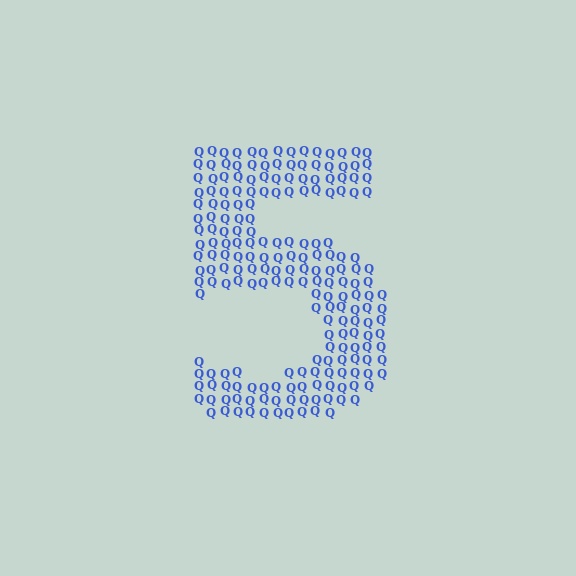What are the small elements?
The small elements are letter Q's.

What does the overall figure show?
The overall figure shows the digit 5.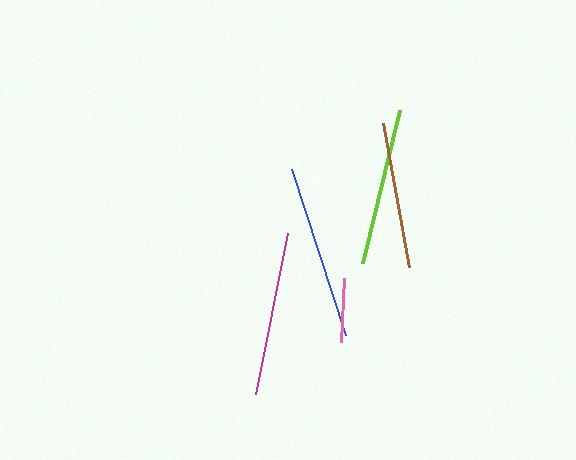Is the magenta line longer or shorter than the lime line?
The magenta line is longer than the lime line.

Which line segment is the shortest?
The pink line is the shortest at approximately 65 pixels.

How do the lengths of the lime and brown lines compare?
The lime and brown lines are approximately the same length.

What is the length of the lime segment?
The lime segment is approximately 157 pixels long.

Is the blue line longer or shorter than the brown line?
The blue line is longer than the brown line.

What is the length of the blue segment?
The blue segment is approximately 175 pixels long.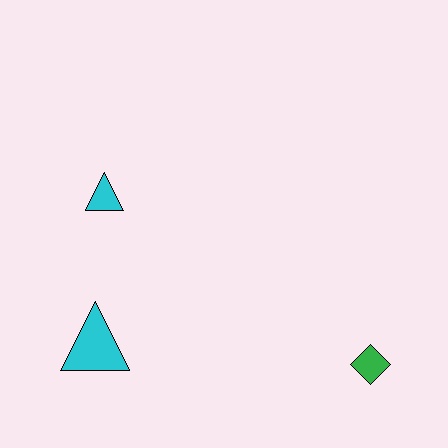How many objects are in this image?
There are 3 objects.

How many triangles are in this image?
There are 2 triangles.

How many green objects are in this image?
There is 1 green object.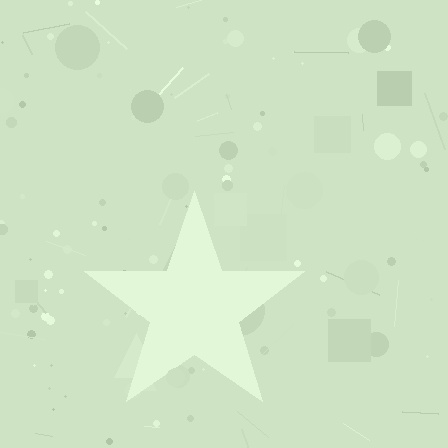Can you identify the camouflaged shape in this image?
The camouflaged shape is a star.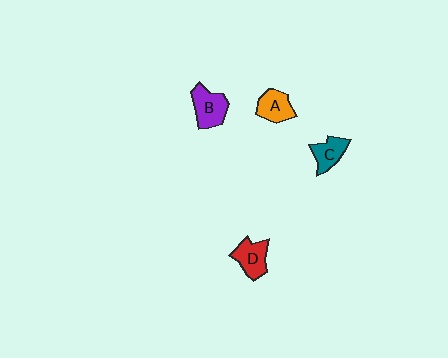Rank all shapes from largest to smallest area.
From largest to smallest: B (purple), D (red), A (orange), C (teal).